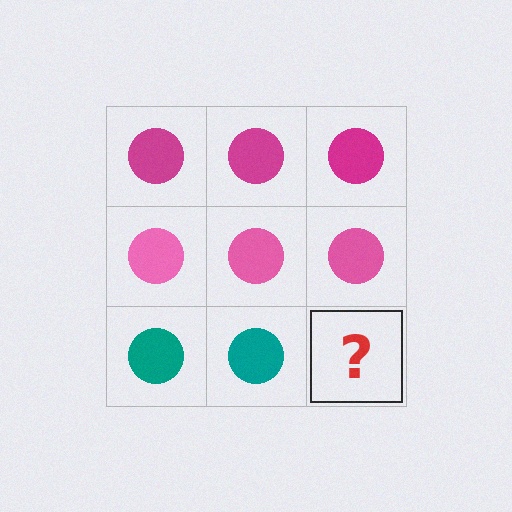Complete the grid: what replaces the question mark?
The question mark should be replaced with a teal circle.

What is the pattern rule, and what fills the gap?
The rule is that each row has a consistent color. The gap should be filled with a teal circle.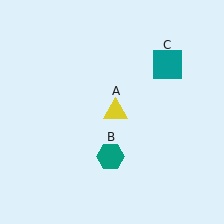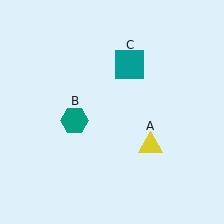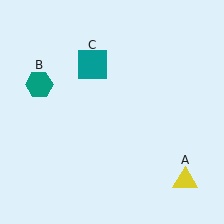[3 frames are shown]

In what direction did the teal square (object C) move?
The teal square (object C) moved left.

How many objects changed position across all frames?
3 objects changed position: yellow triangle (object A), teal hexagon (object B), teal square (object C).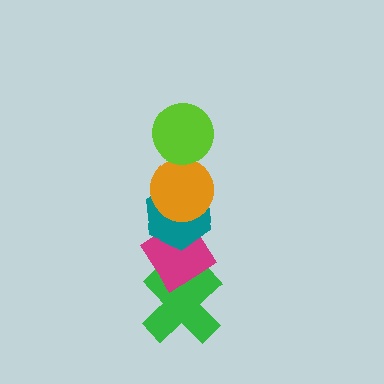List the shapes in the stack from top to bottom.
From top to bottom: the lime circle, the orange circle, the teal hexagon, the magenta diamond, the green cross.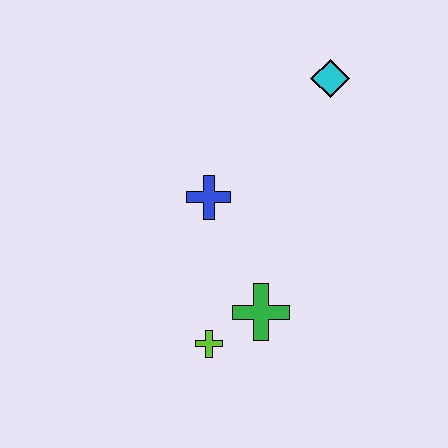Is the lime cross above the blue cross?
No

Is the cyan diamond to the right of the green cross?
Yes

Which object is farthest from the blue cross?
The cyan diamond is farthest from the blue cross.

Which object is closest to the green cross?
The lime cross is closest to the green cross.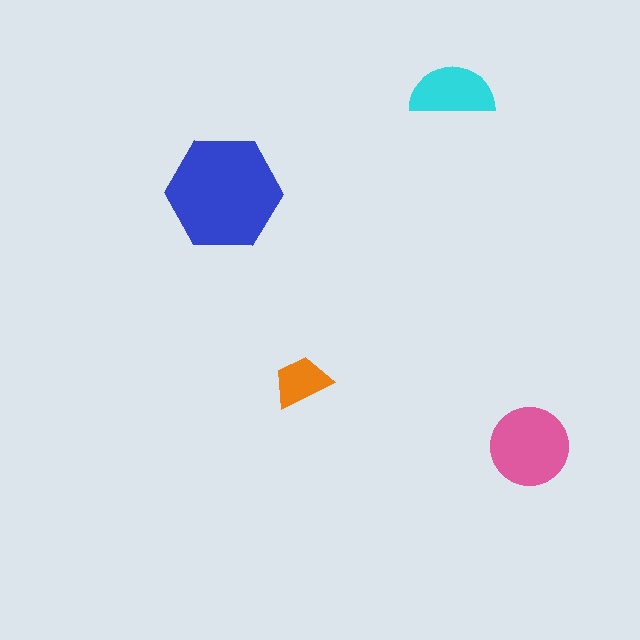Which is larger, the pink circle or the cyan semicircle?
The pink circle.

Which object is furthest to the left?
The blue hexagon is leftmost.